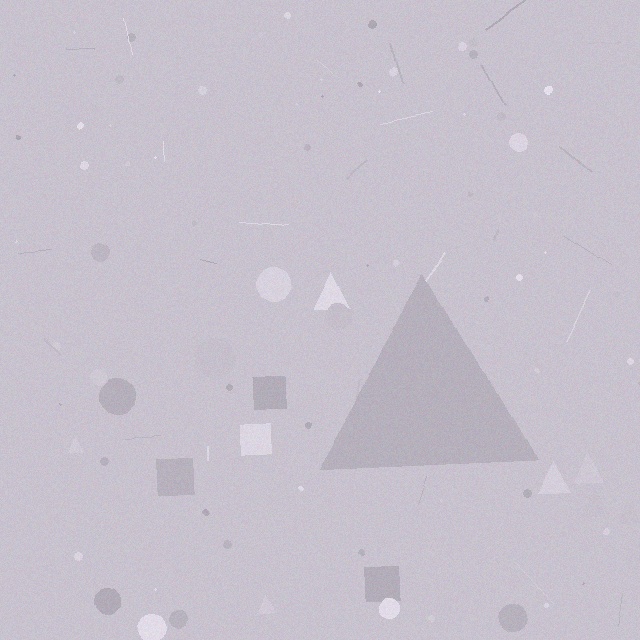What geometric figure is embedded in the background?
A triangle is embedded in the background.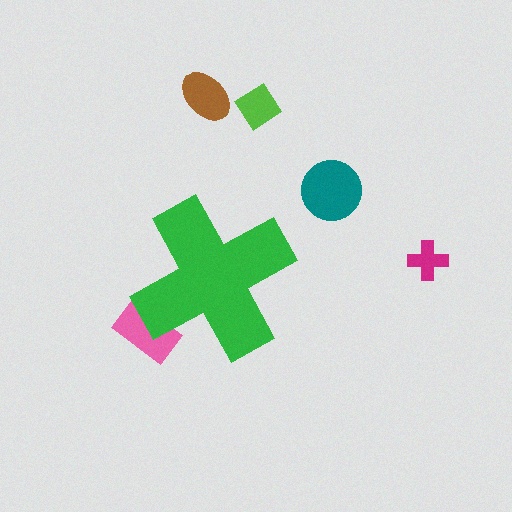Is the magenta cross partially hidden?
No, the magenta cross is fully visible.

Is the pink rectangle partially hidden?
Yes, the pink rectangle is partially hidden behind the green cross.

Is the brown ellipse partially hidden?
No, the brown ellipse is fully visible.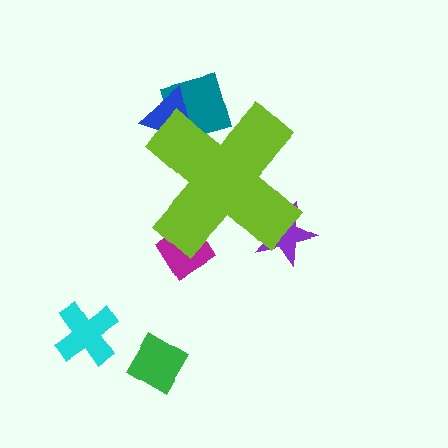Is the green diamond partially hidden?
No, the green diamond is fully visible.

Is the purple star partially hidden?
Yes, the purple star is partially hidden behind the lime cross.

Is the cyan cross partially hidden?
No, the cyan cross is fully visible.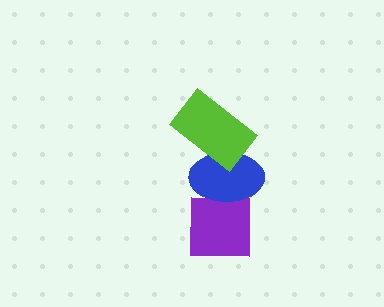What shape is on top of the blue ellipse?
The lime rectangle is on top of the blue ellipse.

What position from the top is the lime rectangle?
The lime rectangle is 1st from the top.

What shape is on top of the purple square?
The blue ellipse is on top of the purple square.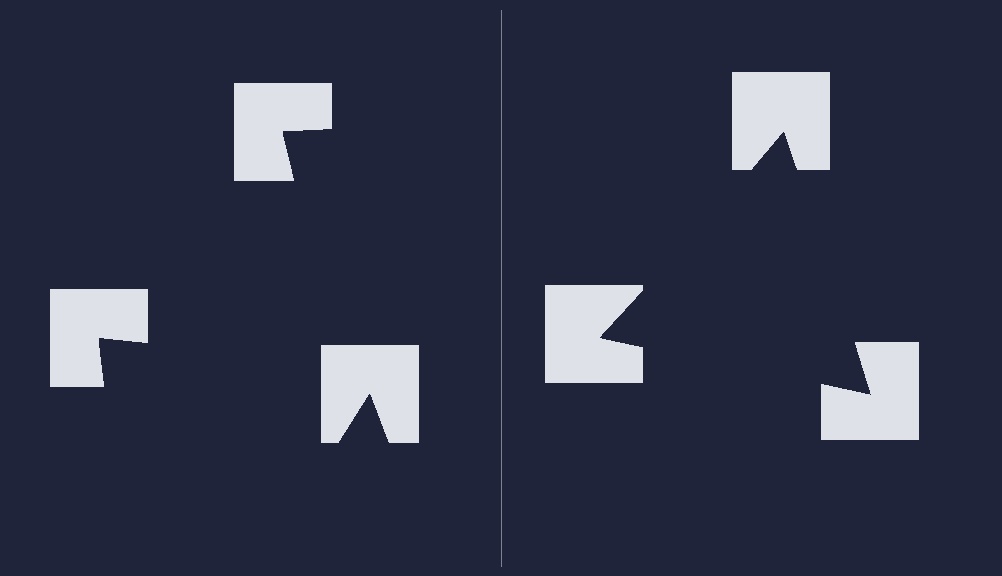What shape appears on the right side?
An illusory triangle.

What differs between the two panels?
The notched squares are positioned identically on both sides; only the wedge orientations differ. On the right they align to a triangle; on the left they are misaligned.